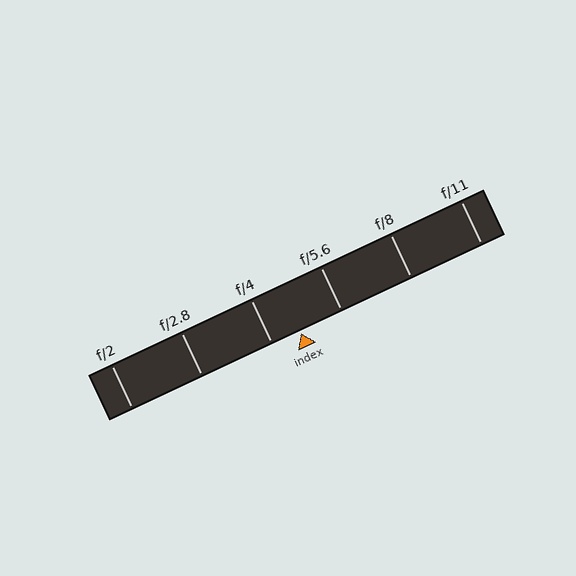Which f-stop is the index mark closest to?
The index mark is closest to f/4.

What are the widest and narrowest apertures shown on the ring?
The widest aperture shown is f/2 and the narrowest is f/11.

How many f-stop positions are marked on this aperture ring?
There are 6 f-stop positions marked.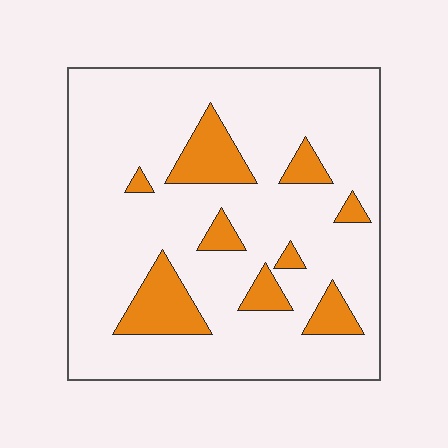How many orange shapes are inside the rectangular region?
9.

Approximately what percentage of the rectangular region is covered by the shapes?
Approximately 15%.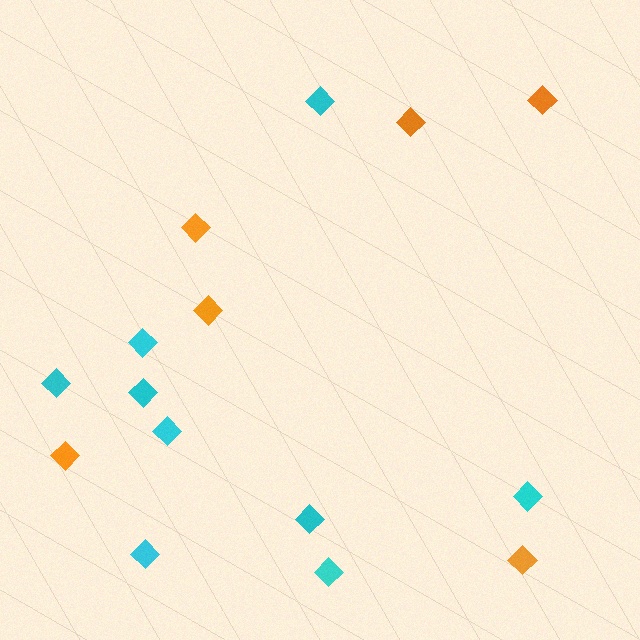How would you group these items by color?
There are 2 groups: one group of orange diamonds (6) and one group of cyan diamonds (9).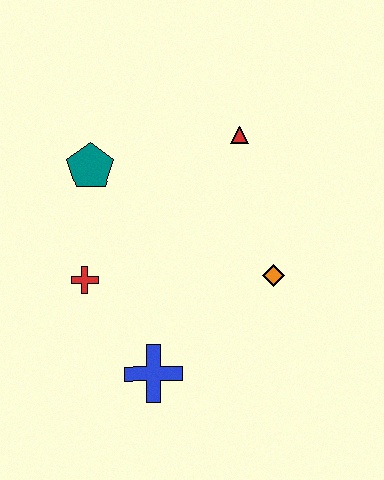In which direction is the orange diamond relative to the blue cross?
The orange diamond is to the right of the blue cross.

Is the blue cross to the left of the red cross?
No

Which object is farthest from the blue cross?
The red triangle is farthest from the blue cross.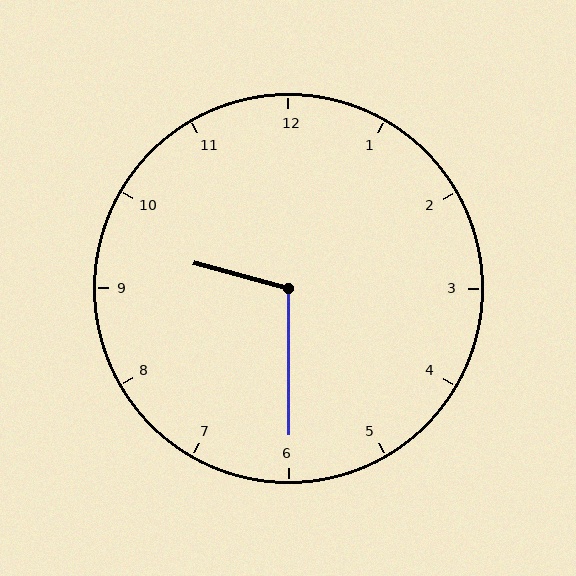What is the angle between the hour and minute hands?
Approximately 105 degrees.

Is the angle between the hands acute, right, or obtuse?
It is obtuse.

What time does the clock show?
9:30.